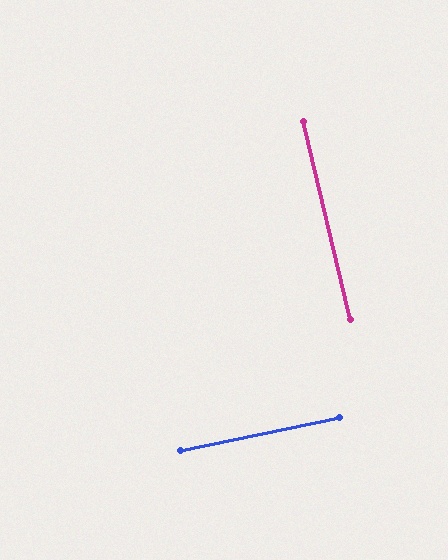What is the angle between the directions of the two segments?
Approximately 88 degrees.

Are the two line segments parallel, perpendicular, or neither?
Perpendicular — they meet at approximately 88°.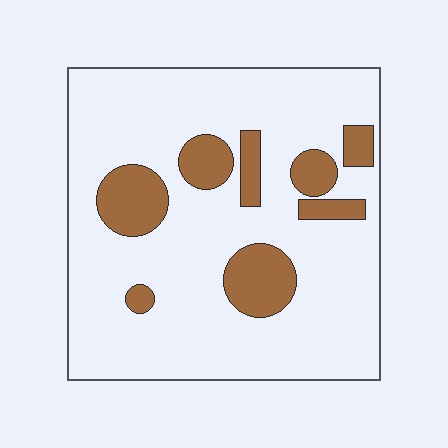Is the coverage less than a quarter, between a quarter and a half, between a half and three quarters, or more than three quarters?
Less than a quarter.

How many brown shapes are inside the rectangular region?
8.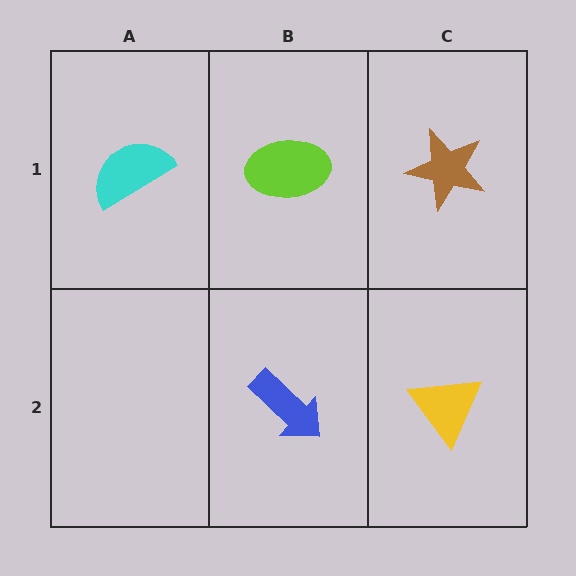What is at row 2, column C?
A yellow triangle.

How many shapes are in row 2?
2 shapes.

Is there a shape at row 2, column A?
No, that cell is empty.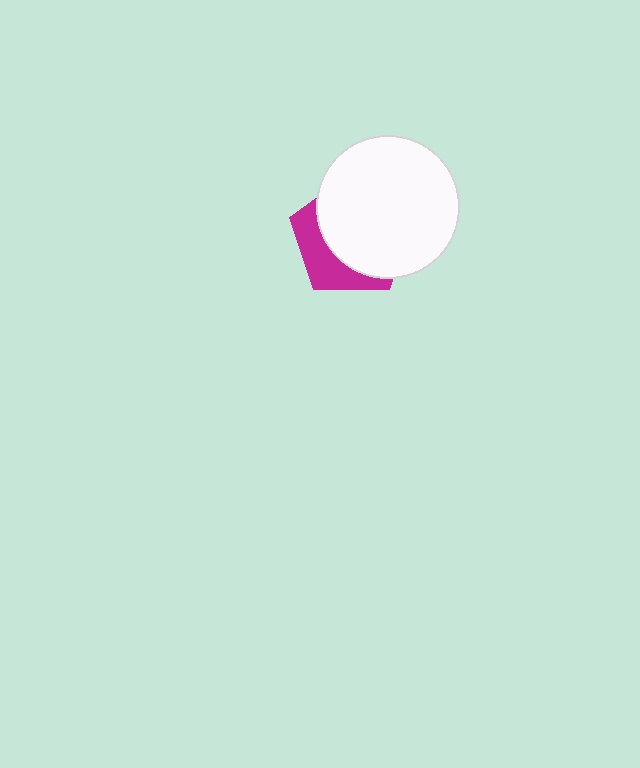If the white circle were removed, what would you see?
You would see the complete magenta pentagon.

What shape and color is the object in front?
The object in front is a white circle.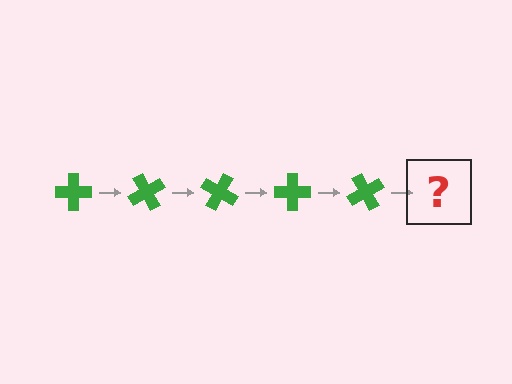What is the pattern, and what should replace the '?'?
The pattern is that the cross rotates 60 degrees each step. The '?' should be a green cross rotated 300 degrees.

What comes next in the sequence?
The next element should be a green cross rotated 300 degrees.